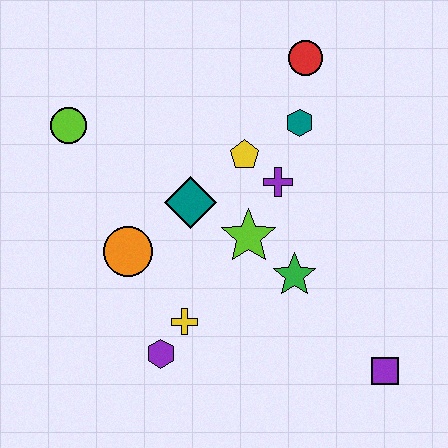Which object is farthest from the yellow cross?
The red circle is farthest from the yellow cross.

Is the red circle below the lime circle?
No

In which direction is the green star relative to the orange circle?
The green star is to the right of the orange circle.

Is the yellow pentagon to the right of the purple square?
No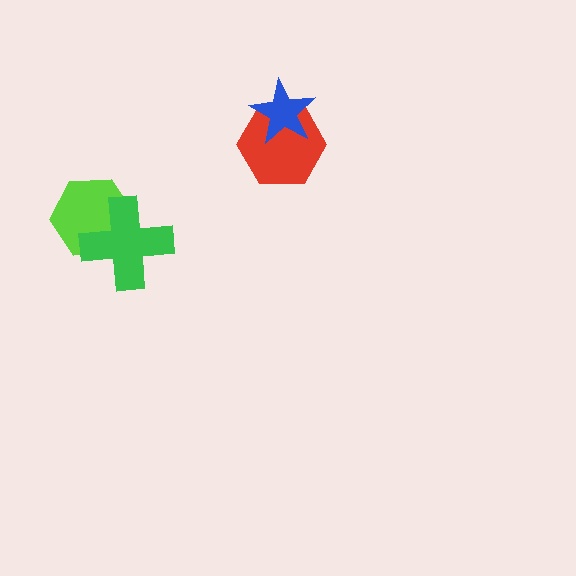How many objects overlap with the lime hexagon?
1 object overlaps with the lime hexagon.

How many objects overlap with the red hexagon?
1 object overlaps with the red hexagon.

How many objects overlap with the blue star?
1 object overlaps with the blue star.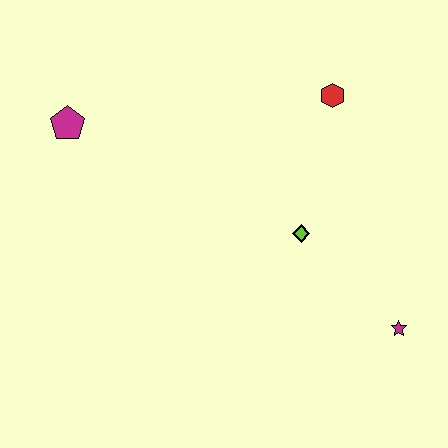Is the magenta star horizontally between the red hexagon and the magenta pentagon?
No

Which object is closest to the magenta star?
The lime diamond is closest to the magenta star.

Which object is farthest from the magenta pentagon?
The magenta star is farthest from the magenta pentagon.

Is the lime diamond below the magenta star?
No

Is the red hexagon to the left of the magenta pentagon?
No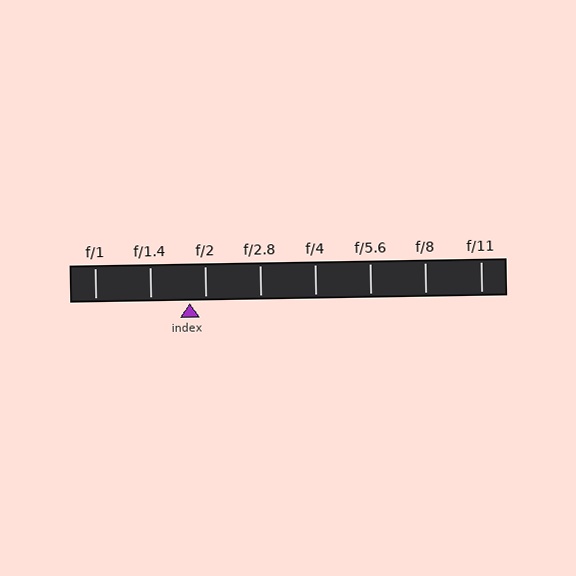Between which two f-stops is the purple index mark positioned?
The index mark is between f/1.4 and f/2.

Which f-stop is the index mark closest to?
The index mark is closest to f/2.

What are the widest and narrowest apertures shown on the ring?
The widest aperture shown is f/1 and the narrowest is f/11.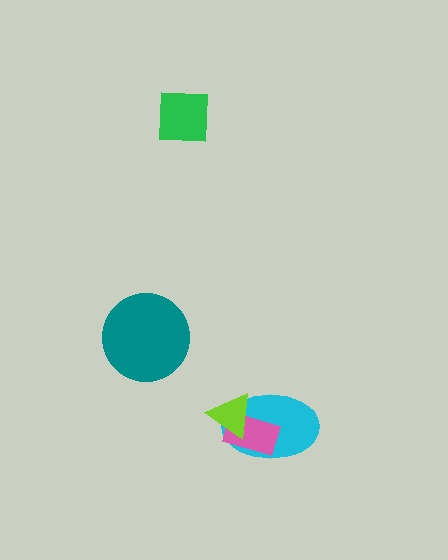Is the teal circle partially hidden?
No, no other shape covers it.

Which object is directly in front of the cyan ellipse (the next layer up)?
The pink rectangle is directly in front of the cyan ellipse.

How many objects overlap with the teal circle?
0 objects overlap with the teal circle.